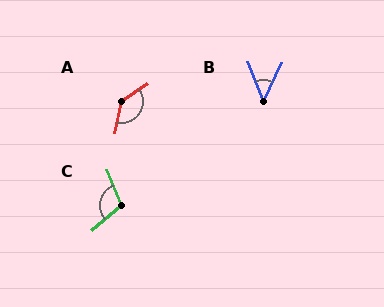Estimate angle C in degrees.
Approximately 109 degrees.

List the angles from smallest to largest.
B (46°), C (109°), A (137°).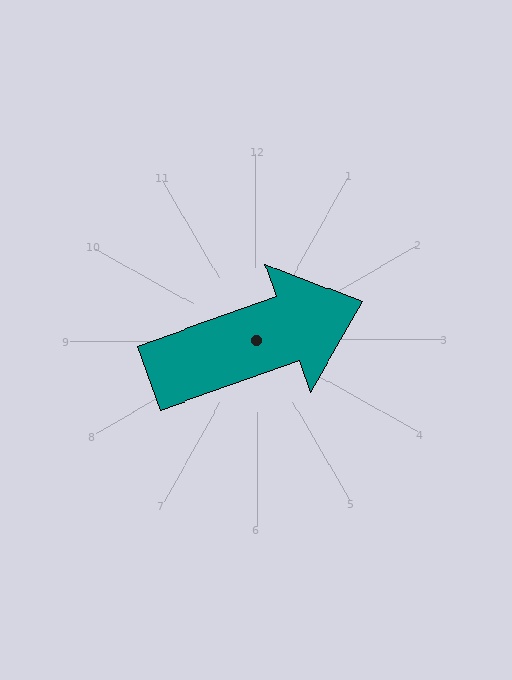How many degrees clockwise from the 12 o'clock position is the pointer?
Approximately 71 degrees.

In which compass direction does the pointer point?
East.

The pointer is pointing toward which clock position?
Roughly 2 o'clock.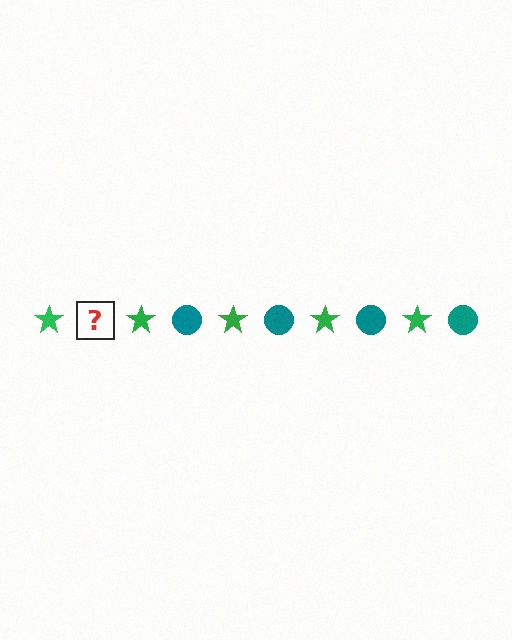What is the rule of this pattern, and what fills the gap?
The rule is that the pattern alternates between green star and teal circle. The gap should be filled with a teal circle.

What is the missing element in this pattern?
The missing element is a teal circle.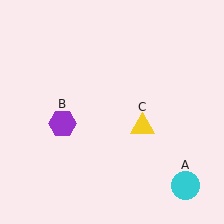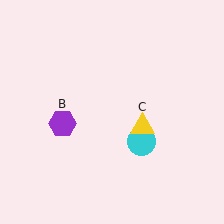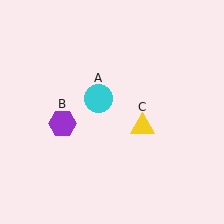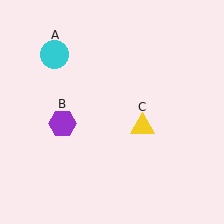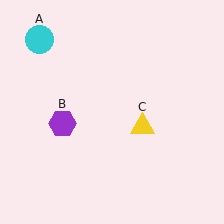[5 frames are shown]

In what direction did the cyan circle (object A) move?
The cyan circle (object A) moved up and to the left.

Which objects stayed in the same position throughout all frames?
Purple hexagon (object B) and yellow triangle (object C) remained stationary.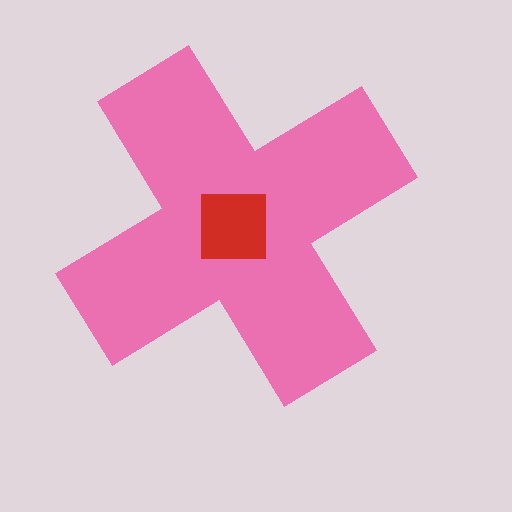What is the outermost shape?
The pink cross.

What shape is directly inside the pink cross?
The red square.